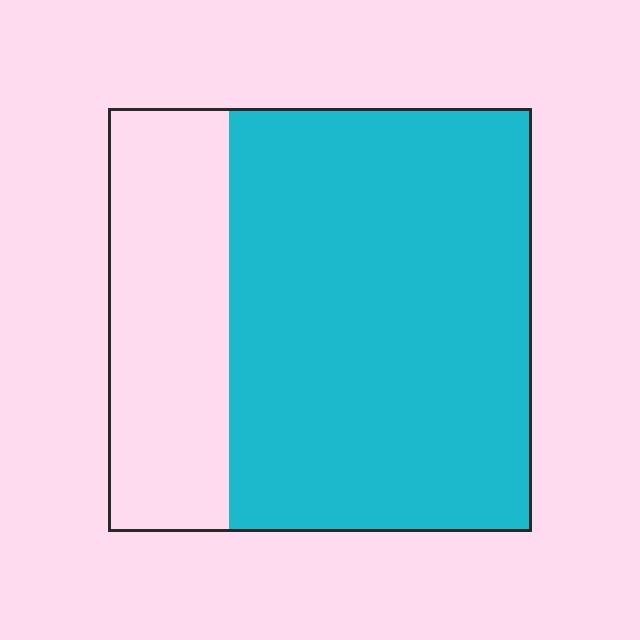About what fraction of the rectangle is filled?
About three quarters (3/4).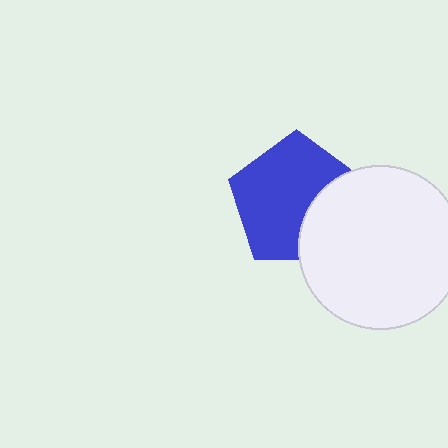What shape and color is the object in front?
The object in front is a white circle.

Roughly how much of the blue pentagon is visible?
Most of it is visible (roughly 70%).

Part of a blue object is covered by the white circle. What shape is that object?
It is a pentagon.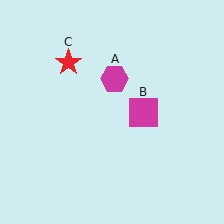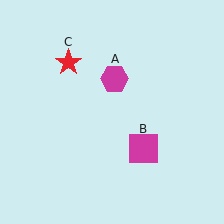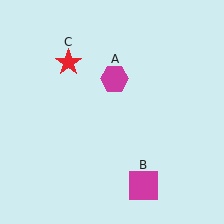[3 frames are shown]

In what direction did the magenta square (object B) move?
The magenta square (object B) moved down.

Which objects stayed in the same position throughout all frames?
Magenta hexagon (object A) and red star (object C) remained stationary.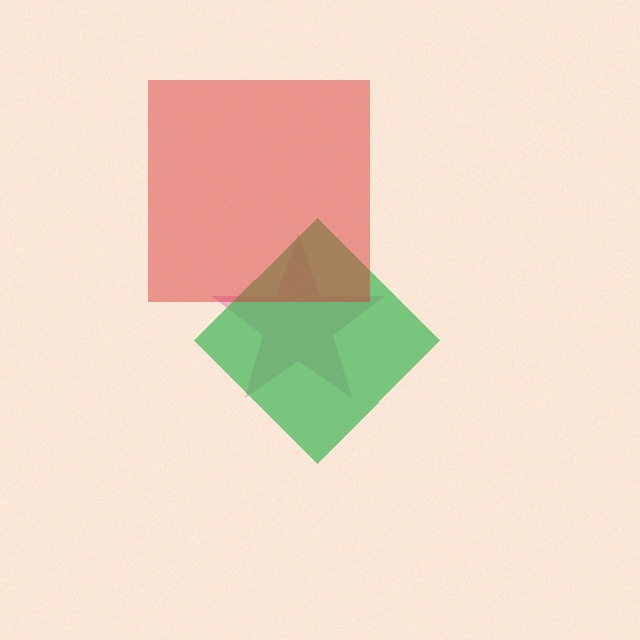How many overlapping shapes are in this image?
There are 3 overlapping shapes in the image.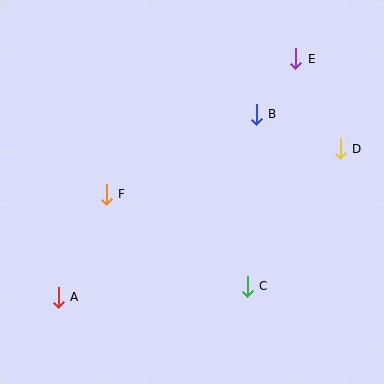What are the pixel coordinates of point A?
Point A is at (58, 297).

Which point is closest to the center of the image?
Point F at (106, 194) is closest to the center.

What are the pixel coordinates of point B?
Point B is at (256, 114).